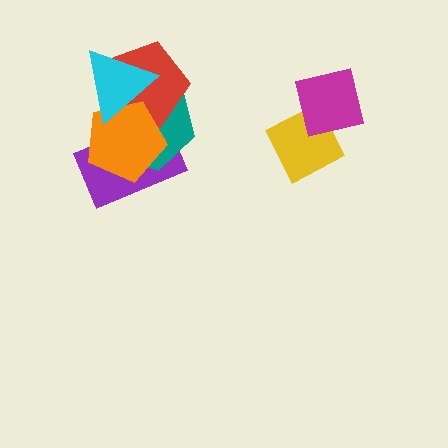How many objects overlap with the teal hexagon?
4 objects overlap with the teal hexagon.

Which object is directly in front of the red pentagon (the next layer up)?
The orange pentagon is directly in front of the red pentagon.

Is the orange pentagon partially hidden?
Yes, it is partially covered by another shape.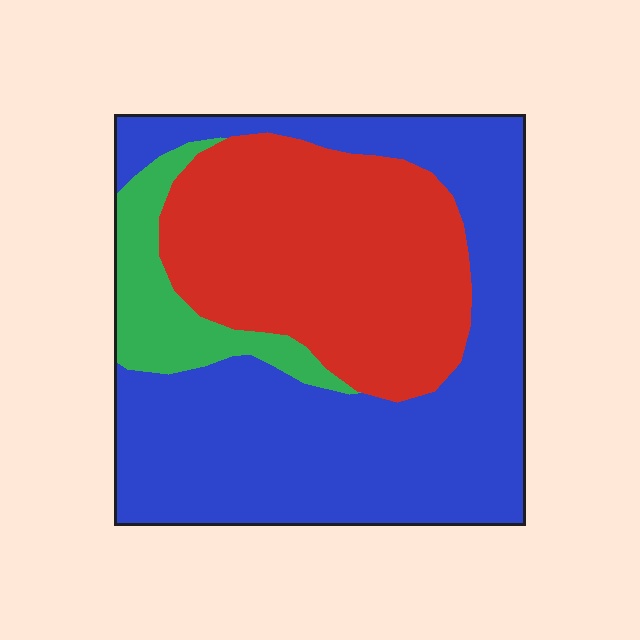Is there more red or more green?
Red.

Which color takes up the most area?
Blue, at roughly 55%.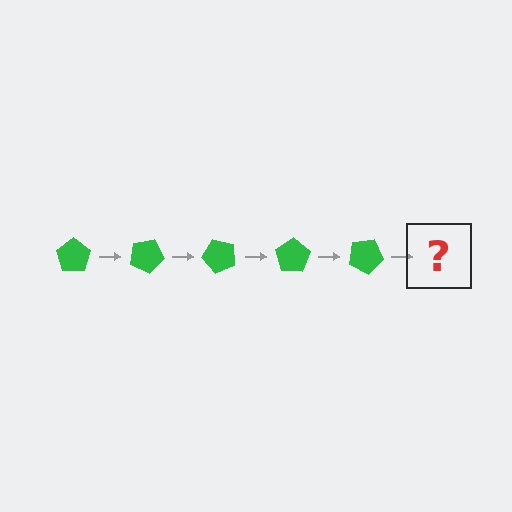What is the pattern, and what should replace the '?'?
The pattern is that the pentagon rotates 25 degrees each step. The '?' should be a green pentagon rotated 125 degrees.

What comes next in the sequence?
The next element should be a green pentagon rotated 125 degrees.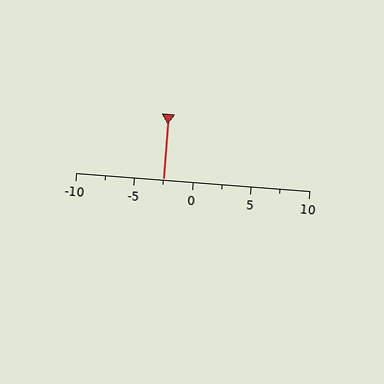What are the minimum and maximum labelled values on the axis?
The axis runs from -10 to 10.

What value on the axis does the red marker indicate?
The marker indicates approximately -2.5.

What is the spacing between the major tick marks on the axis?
The major ticks are spaced 5 apart.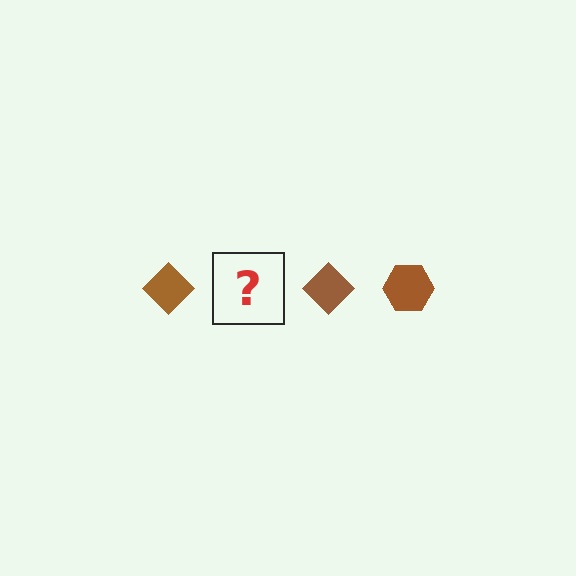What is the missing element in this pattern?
The missing element is a brown hexagon.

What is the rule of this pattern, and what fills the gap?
The rule is that the pattern cycles through diamond, hexagon shapes in brown. The gap should be filled with a brown hexagon.